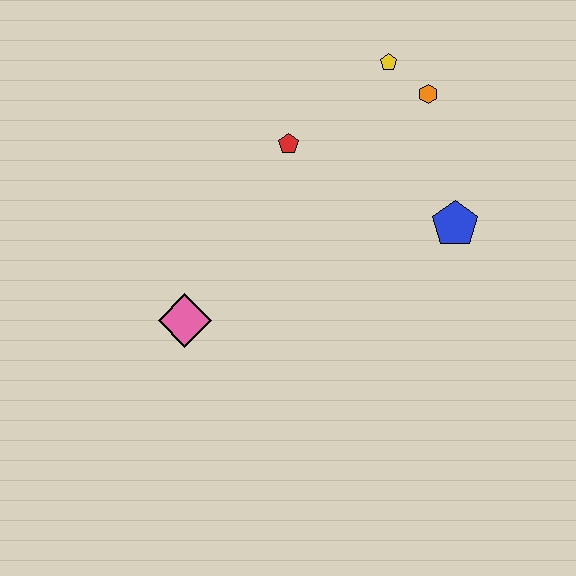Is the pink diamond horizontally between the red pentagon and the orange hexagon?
No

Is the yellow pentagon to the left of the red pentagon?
No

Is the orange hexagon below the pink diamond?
No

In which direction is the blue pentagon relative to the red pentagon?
The blue pentagon is to the right of the red pentagon.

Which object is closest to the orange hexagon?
The yellow pentagon is closest to the orange hexagon.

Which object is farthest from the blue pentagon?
The pink diamond is farthest from the blue pentagon.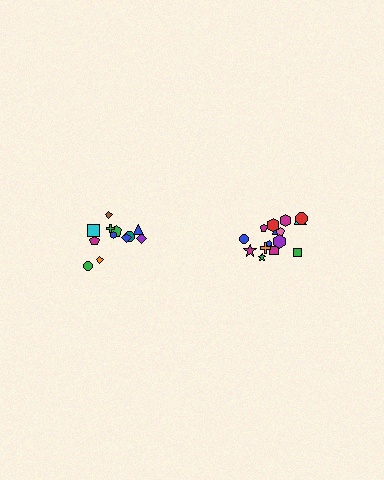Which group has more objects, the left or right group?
The right group.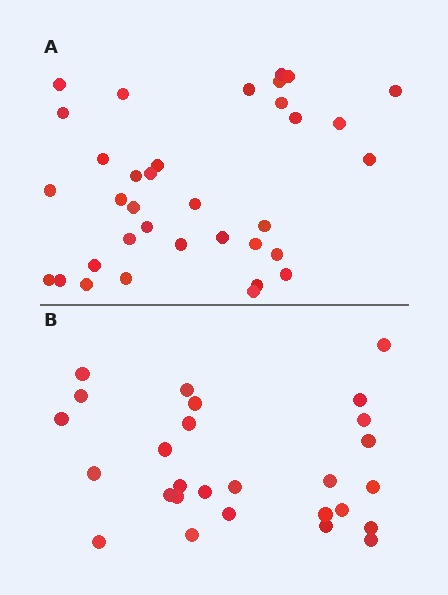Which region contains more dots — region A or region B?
Region A (the top region) has more dots.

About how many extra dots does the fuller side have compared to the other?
Region A has roughly 8 or so more dots than region B.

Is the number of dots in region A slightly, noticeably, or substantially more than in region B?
Region A has noticeably more, but not dramatically so. The ratio is roughly 1.3 to 1.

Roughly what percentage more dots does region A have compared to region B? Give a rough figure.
About 30% more.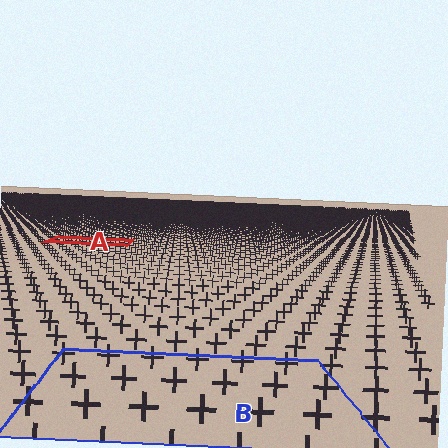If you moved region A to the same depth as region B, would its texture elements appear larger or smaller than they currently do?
They would appear larger. At a closer depth, the same texture elements are projected at a bigger on-screen size.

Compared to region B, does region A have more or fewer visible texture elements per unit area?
Region A has more texture elements per unit area — they are packed more densely because it is farther away.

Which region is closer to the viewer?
Region B is closer. The texture elements there are larger and more spread out.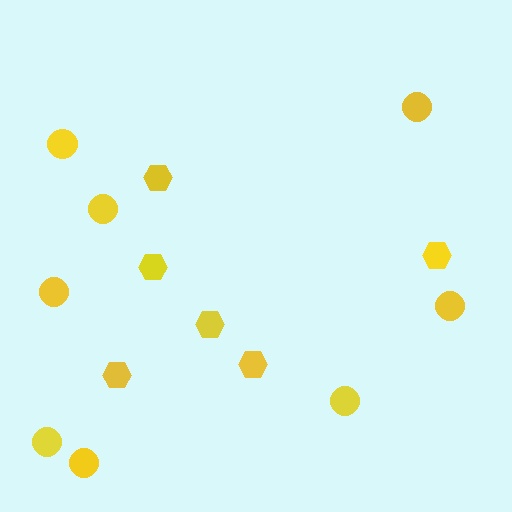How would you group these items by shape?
There are 2 groups: one group of hexagons (6) and one group of circles (8).